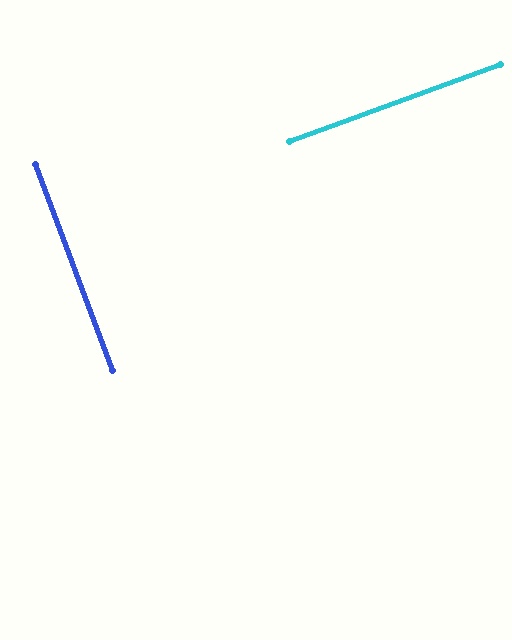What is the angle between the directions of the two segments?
Approximately 89 degrees.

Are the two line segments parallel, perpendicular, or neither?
Perpendicular — they meet at approximately 89°.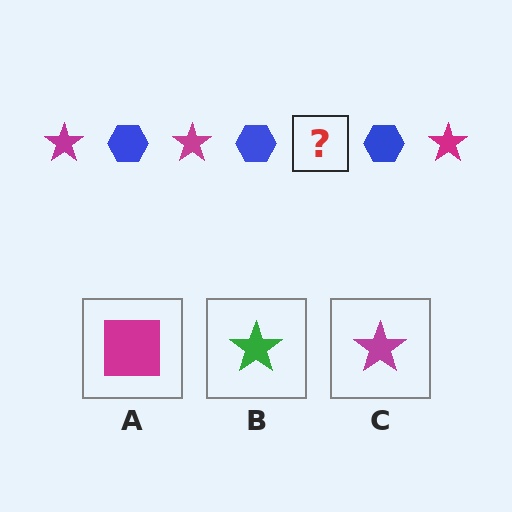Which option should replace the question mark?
Option C.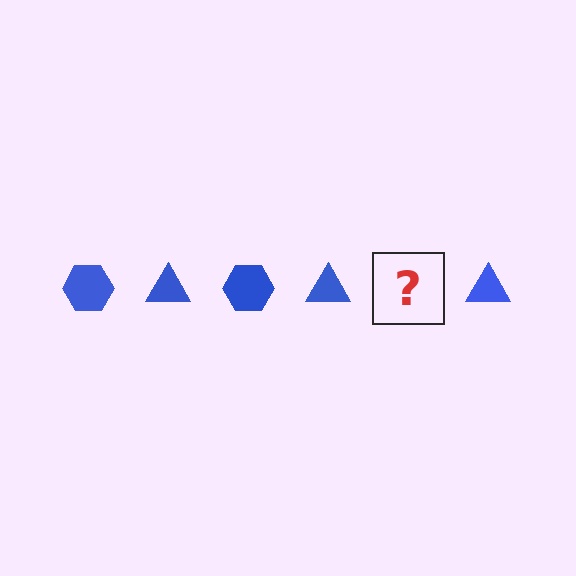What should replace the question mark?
The question mark should be replaced with a blue hexagon.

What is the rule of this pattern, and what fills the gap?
The rule is that the pattern cycles through hexagon, triangle shapes in blue. The gap should be filled with a blue hexagon.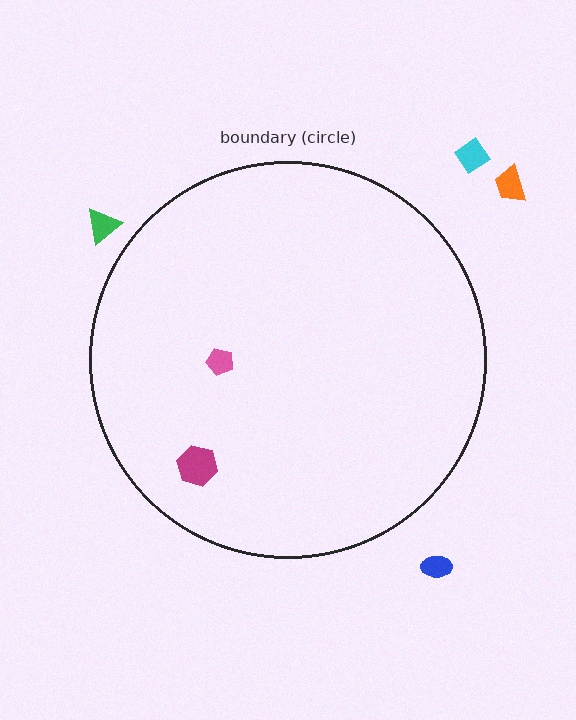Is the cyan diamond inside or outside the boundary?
Outside.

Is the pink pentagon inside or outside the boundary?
Inside.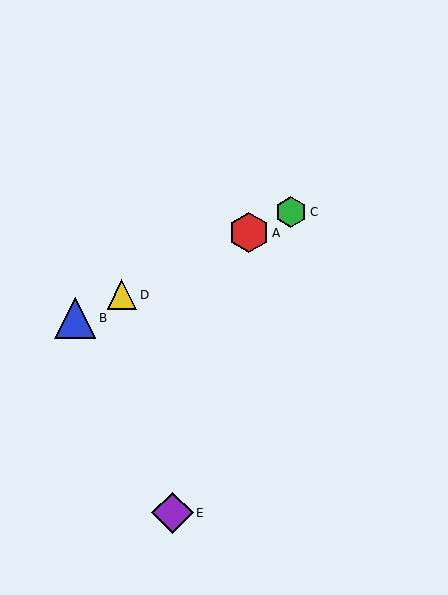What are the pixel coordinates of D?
Object D is at (122, 295).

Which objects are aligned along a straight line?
Objects A, B, C, D are aligned along a straight line.